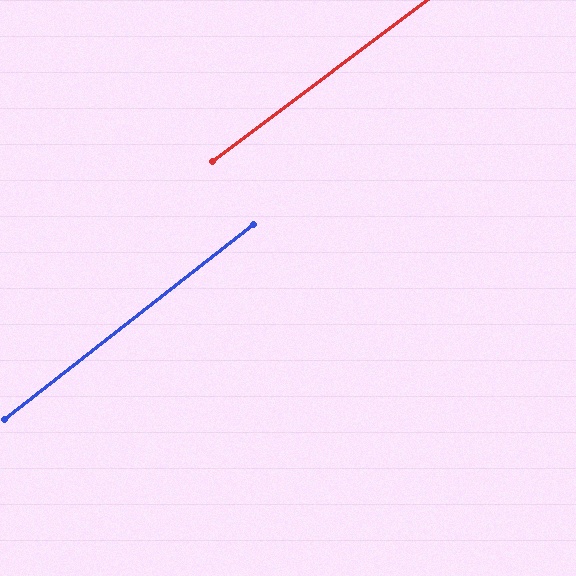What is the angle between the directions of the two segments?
Approximately 1 degree.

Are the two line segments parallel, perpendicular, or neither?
Parallel — their directions differ by only 0.9°.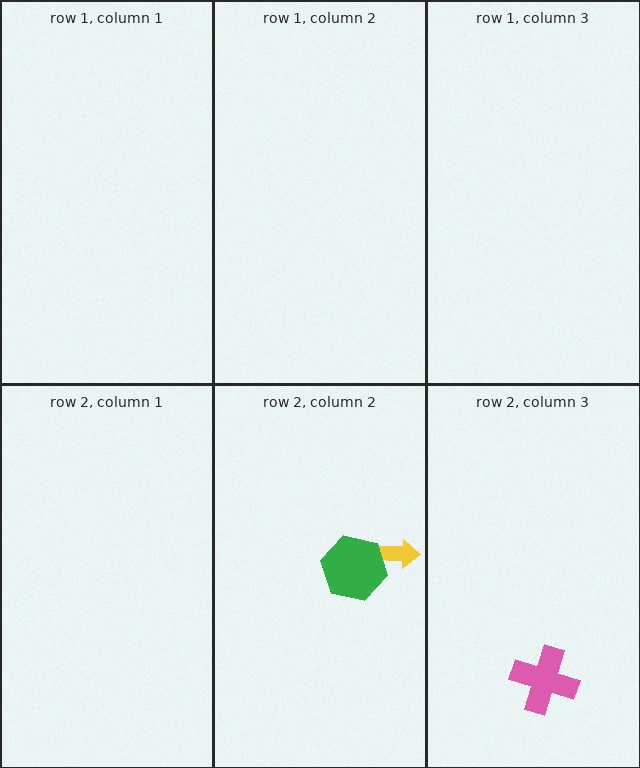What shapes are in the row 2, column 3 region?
The pink cross.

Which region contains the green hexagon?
The row 2, column 2 region.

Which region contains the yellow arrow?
The row 2, column 2 region.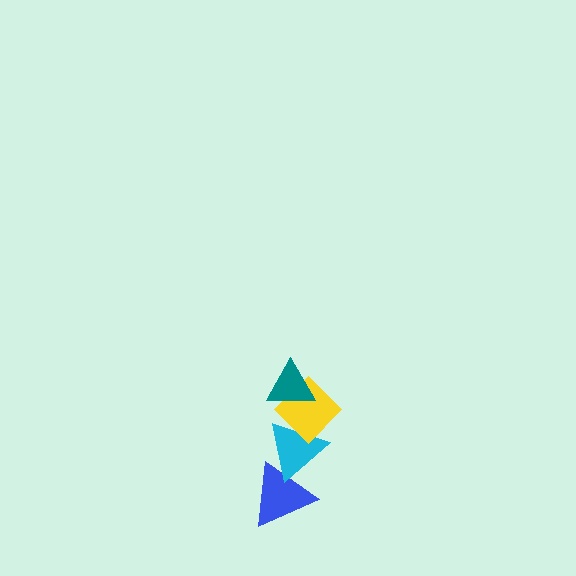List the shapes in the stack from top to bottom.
From top to bottom: the teal triangle, the yellow diamond, the cyan triangle, the blue triangle.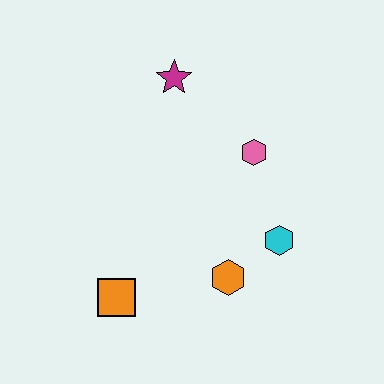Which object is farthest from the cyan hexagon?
The magenta star is farthest from the cyan hexagon.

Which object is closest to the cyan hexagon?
The orange hexagon is closest to the cyan hexagon.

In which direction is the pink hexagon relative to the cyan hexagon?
The pink hexagon is above the cyan hexagon.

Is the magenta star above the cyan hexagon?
Yes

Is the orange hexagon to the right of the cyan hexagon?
No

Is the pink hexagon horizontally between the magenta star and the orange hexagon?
No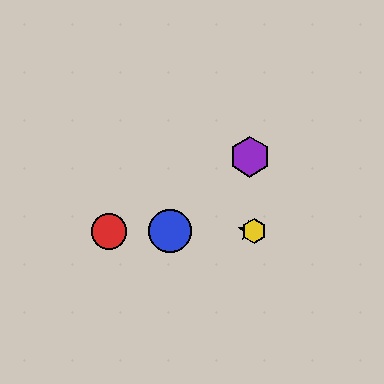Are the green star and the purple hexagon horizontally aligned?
No, the green star is at y≈231 and the purple hexagon is at y≈157.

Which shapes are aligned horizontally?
The red circle, the blue circle, the green star, the yellow hexagon are aligned horizontally.